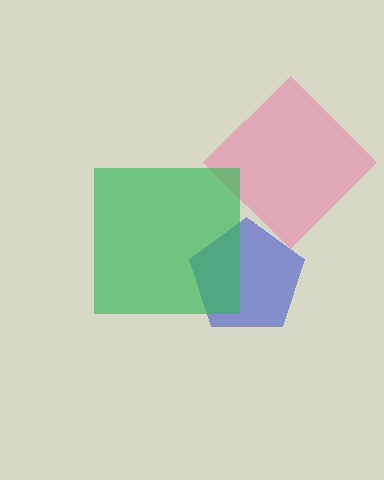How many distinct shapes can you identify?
There are 3 distinct shapes: a pink diamond, a blue pentagon, a green square.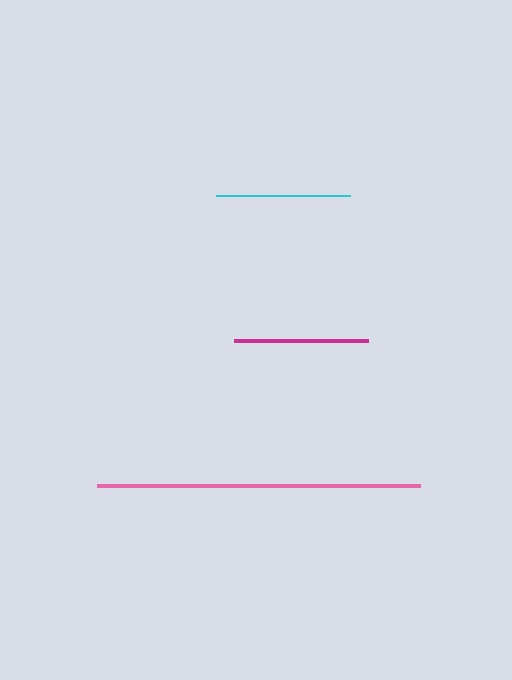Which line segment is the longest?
The pink line is the longest at approximately 323 pixels.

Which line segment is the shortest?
The cyan line is the shortest at approximately 133 pixels.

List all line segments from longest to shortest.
From longest to shortest: pink, magenta, cyan.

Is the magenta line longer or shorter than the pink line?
The pink line is longer than the magenta line.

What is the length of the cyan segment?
The cyan segment is approximately 133 pixels long.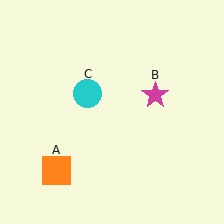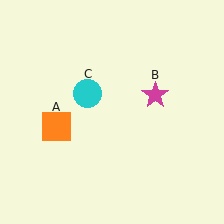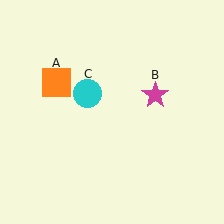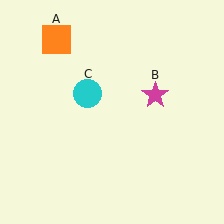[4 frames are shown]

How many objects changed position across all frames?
1 object changed position: orange square (object A).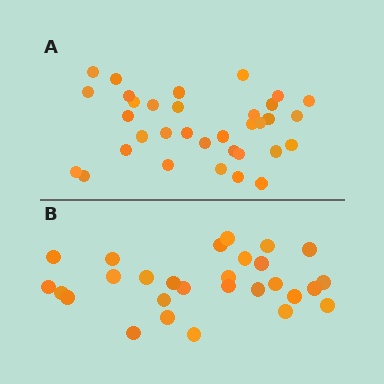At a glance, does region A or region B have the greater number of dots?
Region A (the top region) has more dots.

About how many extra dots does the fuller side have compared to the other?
Region A has about 6 more dots than region B.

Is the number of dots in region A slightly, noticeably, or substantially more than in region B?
Region A has only slightly more — the two regions are fairly close. The ratio is roughly 1.2 to 1.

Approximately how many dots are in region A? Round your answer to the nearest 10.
About 30 dots. (The exact count is 34, which rounds to 30.)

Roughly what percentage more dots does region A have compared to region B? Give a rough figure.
About 20% more.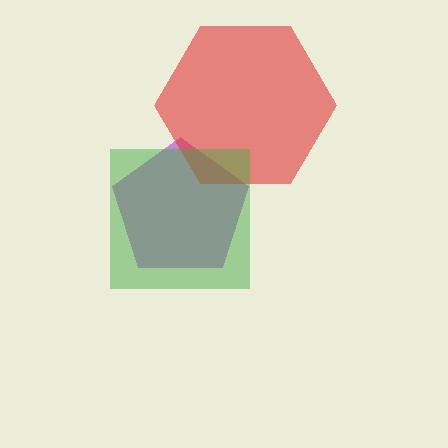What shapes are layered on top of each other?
The layered shapes are: a purple pentagon, a red hexagon, a green square.